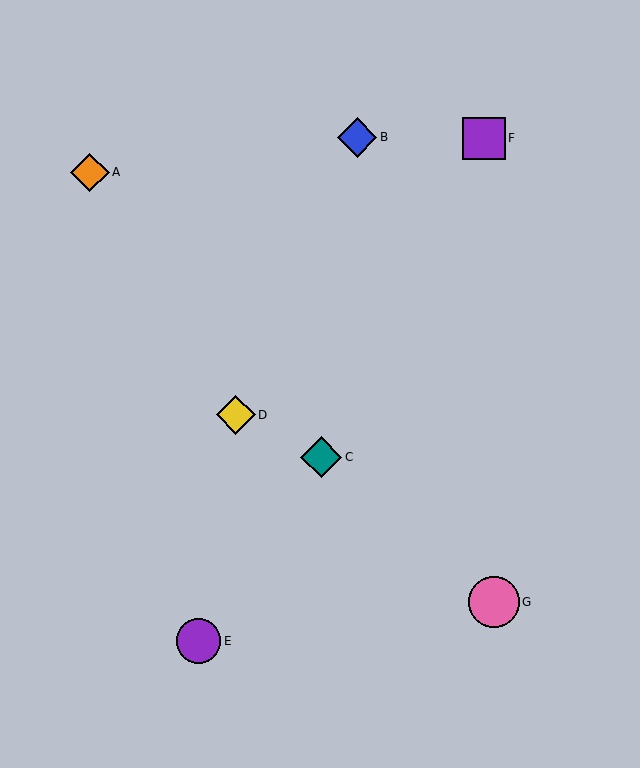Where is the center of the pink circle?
The center of the pink circle is at (494, 602).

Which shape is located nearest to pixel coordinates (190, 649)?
The purple circle (labeled E) at (199, 641) is nearest to that location.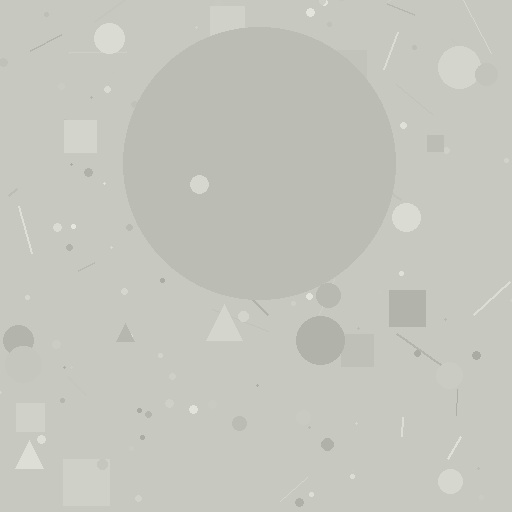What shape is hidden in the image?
A circle is hidden in the image.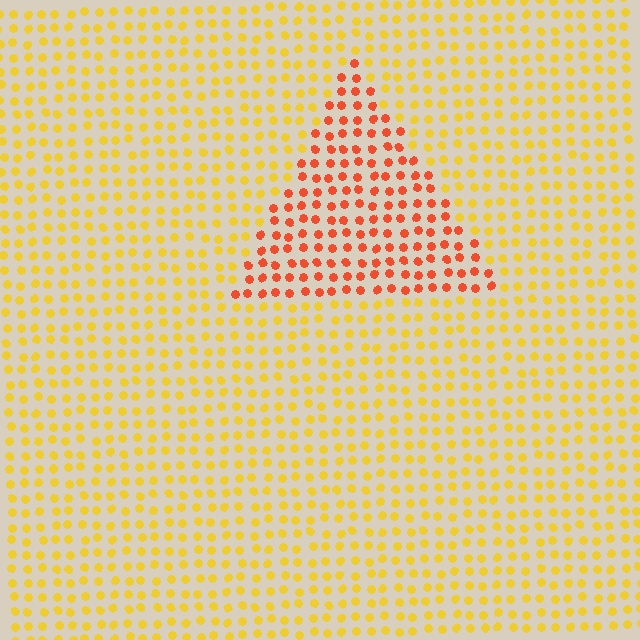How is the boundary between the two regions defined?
The boundary is defined purely by a slight shift in hue (about 40 degrees). Spacing, size, and orientation are identical on both sides.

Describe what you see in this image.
The image is filled with small yellow elements in a uniform arrangement. A triangle-shaped region is visible where the elements are tinted to a slightly different hue, forming a subtle color boundary.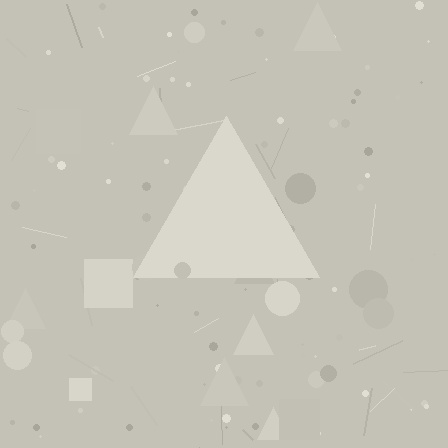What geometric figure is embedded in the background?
A triangle is embedded in the background.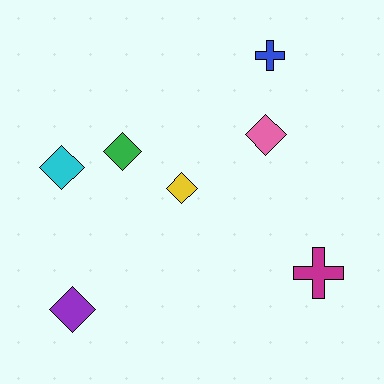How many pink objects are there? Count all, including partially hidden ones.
There is 1 pink object.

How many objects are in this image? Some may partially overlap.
There are 7 objects.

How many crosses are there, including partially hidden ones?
There are 2 crosses.